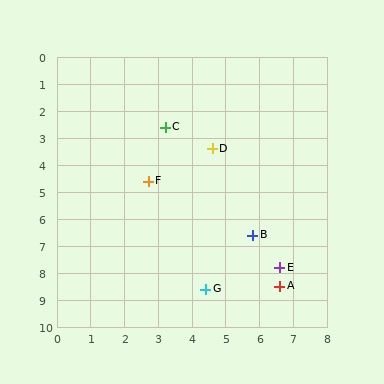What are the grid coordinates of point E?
Point E is at approximately (6.6, 7.8).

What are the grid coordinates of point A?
Point A is at approximately (6.6, 8.5).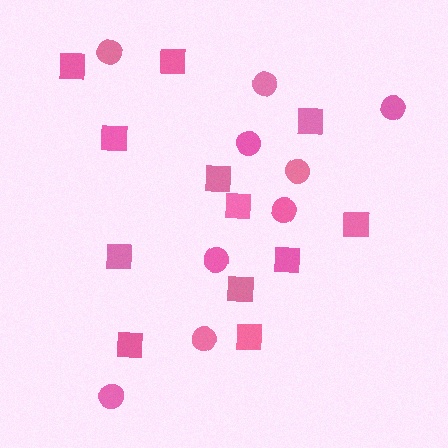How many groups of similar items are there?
There are 2 groups: one group of squares (12) and one group of circles (9).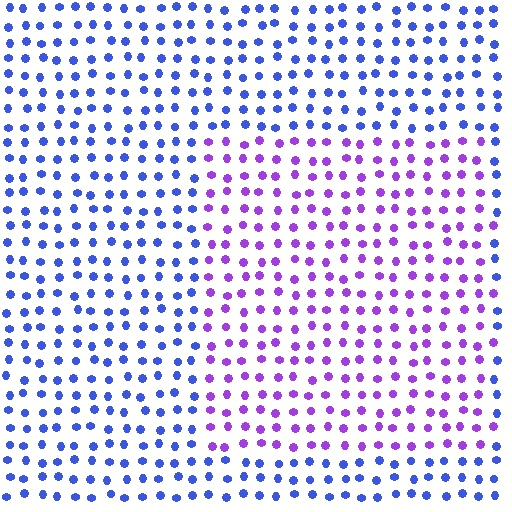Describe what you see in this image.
The image is filled with small blue elements in a uniform arrangement. A rectangle-shaped region is visible where the elements are tinted to a slightly different hue, forming a subtle color boundary.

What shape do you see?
I see a rectangle.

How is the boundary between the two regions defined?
The boundary is defined purely by a slight shift in hue (about 47 degrees). Spacing, size, and orientation are identical on both sides.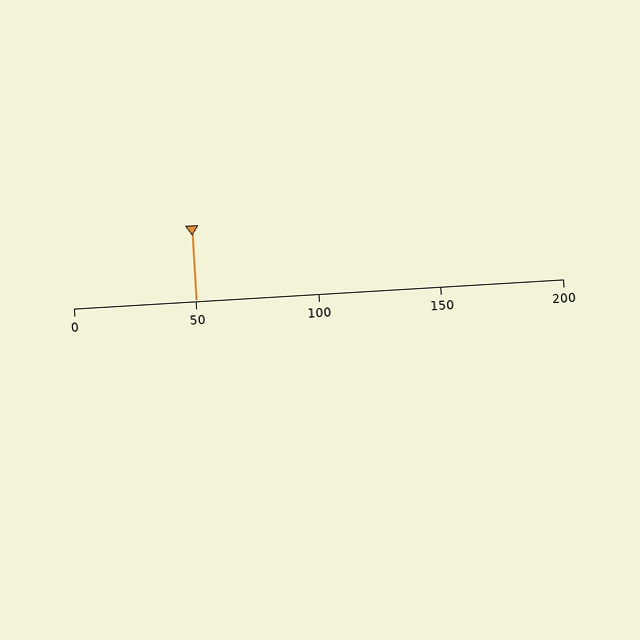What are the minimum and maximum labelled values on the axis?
The axis runs from 0 to 200.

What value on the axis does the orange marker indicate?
The marker indicates approximately 50.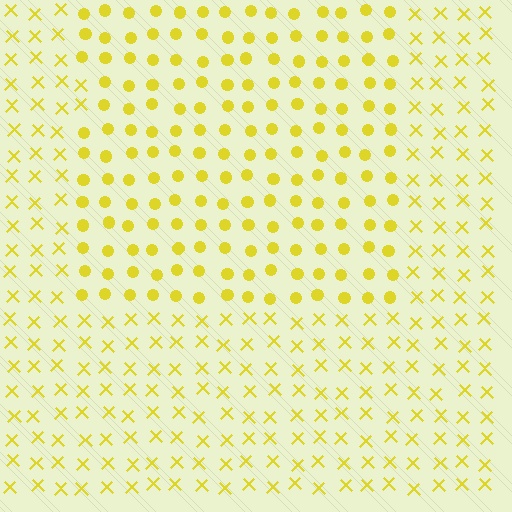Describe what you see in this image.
The image is filled with small yellow elements arranged in a uniform grid. A rectangle-shaped region contains circles, while the surrounding area contains X marks. The boundary is defined purely by the change in element shape.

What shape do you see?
I see a rectangle.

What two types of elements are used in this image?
The image uses circles inside the rectangle region and X marks outside it.